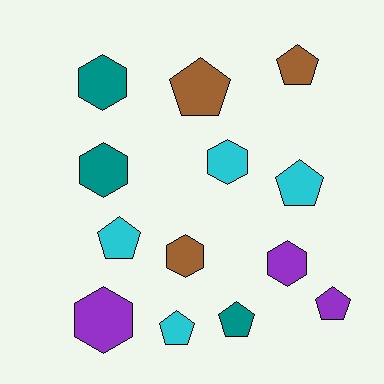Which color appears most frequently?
Cyan, with 4 objects.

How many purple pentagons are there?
There is 1 purple pentagon.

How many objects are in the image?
There are 13 objects.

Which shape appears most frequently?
Pentagon, with 7 objects.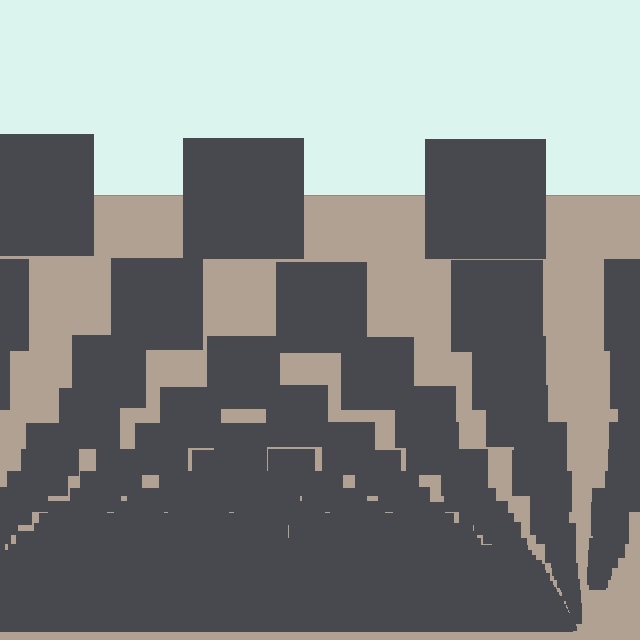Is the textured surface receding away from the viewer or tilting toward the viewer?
The surface appears to tilt toward the viewer. Texture elements get larger and sparser toward the top.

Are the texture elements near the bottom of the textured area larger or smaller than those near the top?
Smaller. The gradient is inverted — elements near the bottom are smaller and denser.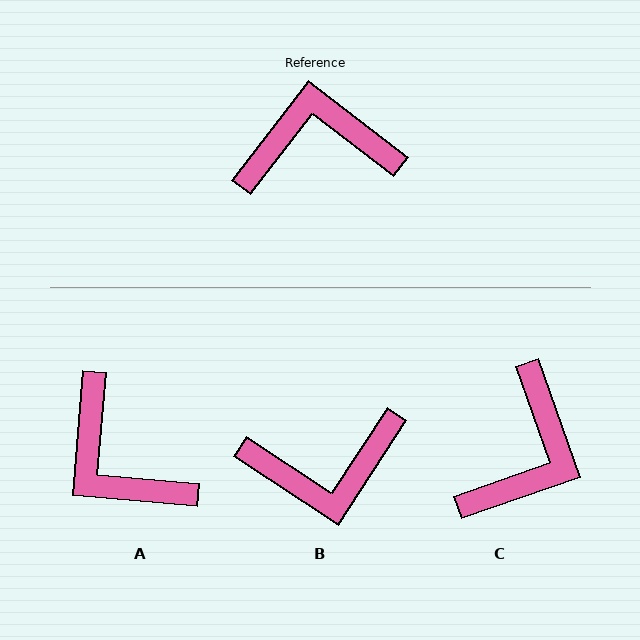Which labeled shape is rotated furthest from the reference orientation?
B, about 176 degrees away.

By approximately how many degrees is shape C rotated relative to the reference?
Approximately 123 degrees clockwise.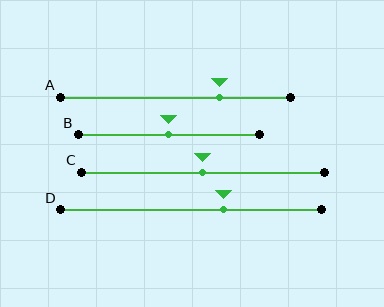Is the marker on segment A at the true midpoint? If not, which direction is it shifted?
No, the marker on segment A is shifted to the right by about 19% of the segment length.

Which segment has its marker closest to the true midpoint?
Segment B has its marker closest to the true midpoint.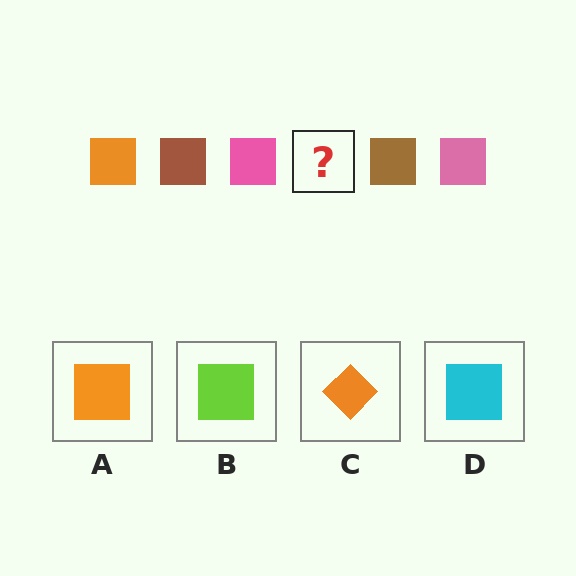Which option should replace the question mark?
Option A.